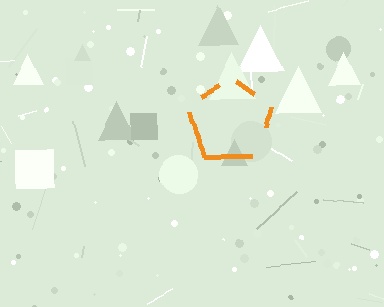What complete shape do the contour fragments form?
The contour fragments form a pentagon.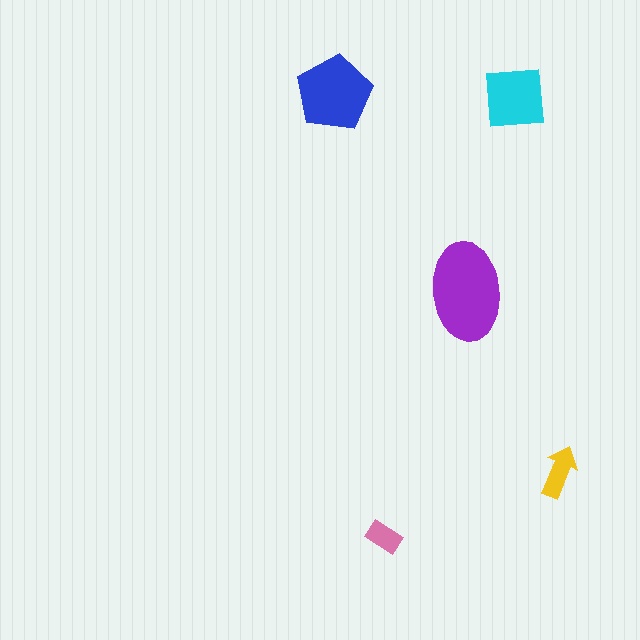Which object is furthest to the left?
The blue pentagon is leftmost.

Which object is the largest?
The purple ellipse.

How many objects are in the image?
There are 5 objects in the image.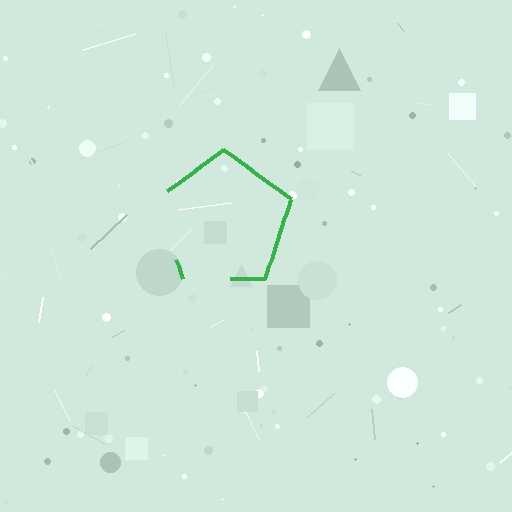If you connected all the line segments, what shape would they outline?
They would outline a pentagon.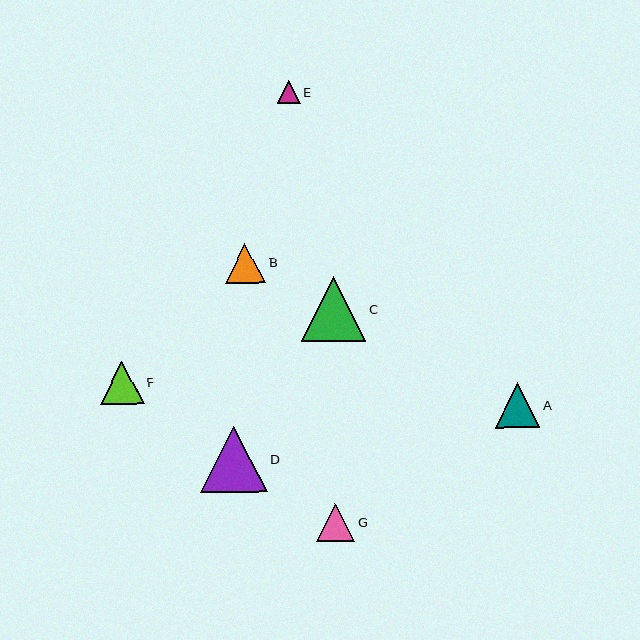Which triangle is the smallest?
Triangle E is the smallest with a size of approximately 23 pixels.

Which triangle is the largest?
Triangle D is the largest with a size of approximately 67 pixels.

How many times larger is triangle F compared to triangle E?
Triangle F is approximately 1.9 times the size of triangle E.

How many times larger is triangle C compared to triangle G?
Triangle C is approximately 1.7 times the size of triangle G.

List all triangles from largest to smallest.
From largest to smallest: D, C, A, F, B, G, E.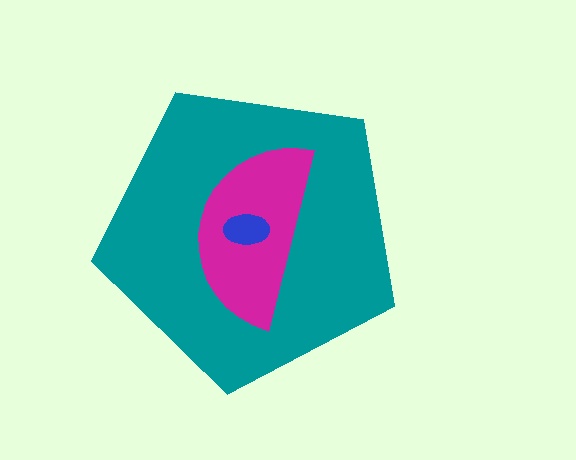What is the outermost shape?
The teal pentagon.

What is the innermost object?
The blue ellipse.